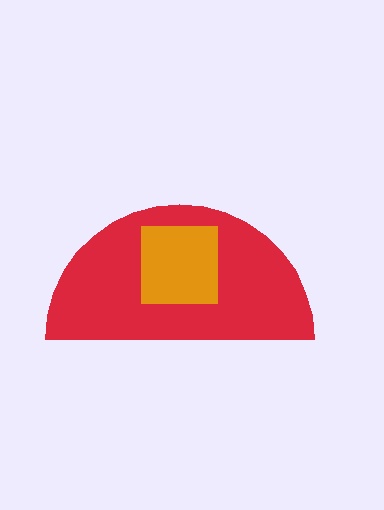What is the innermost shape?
The orange square.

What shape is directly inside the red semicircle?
The orange square.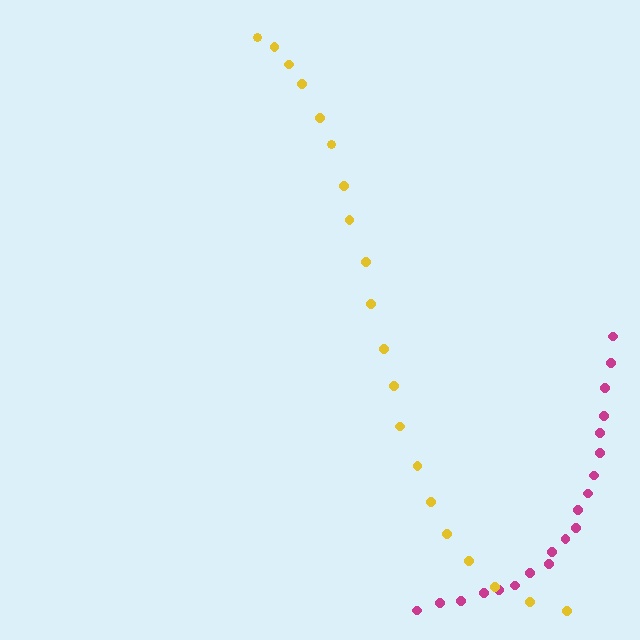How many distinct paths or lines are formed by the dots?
There are 2 distinct paths.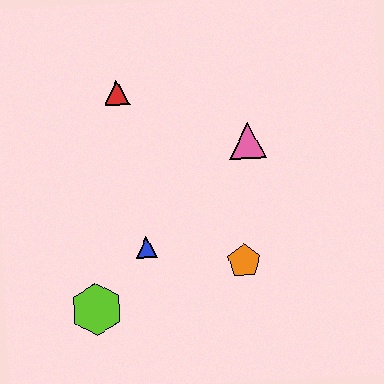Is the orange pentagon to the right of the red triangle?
Yes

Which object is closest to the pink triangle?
The orange pentagon is closest to the pink triangle.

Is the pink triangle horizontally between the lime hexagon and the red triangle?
No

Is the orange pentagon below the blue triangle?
Yes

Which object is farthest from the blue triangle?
The red triangle is farthest from the blue triangle.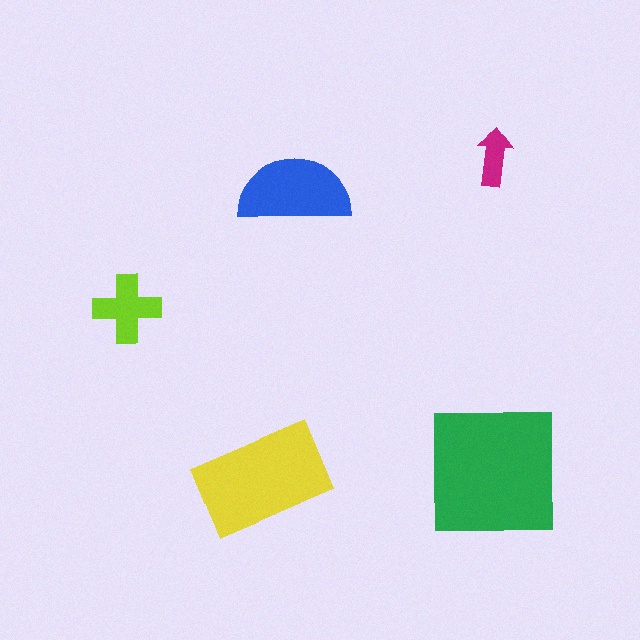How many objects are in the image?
There are 5 objects in the image.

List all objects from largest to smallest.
The green square, the yellow rectangle, the blue semicircle, the lime cross, the magenta arrow.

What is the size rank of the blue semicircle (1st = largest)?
3rd.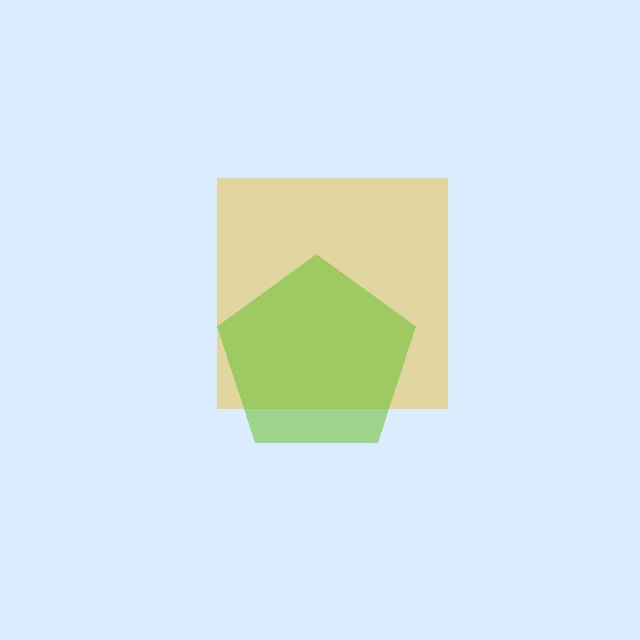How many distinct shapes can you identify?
There are 2 distinct shapes: a yellow square, a lime pentagon.